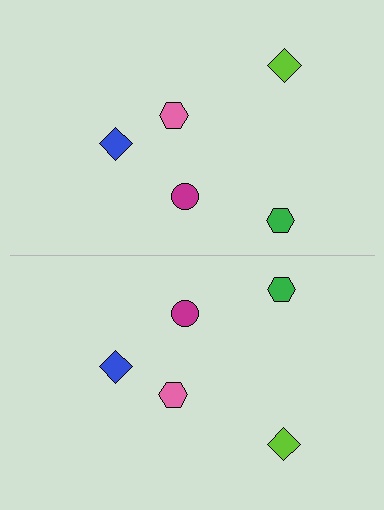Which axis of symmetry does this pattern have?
The pattern has a horizontal axis of symmetry running through the center of the image.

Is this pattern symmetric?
Yes, this pattern has bilateral (reflection) symmetry.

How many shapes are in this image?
There are 10 shapes in this image.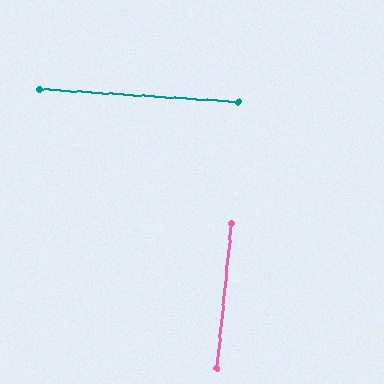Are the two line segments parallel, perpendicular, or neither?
Perpendicular — they meet at approximately 88°.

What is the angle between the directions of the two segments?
Approximately 88 degrees.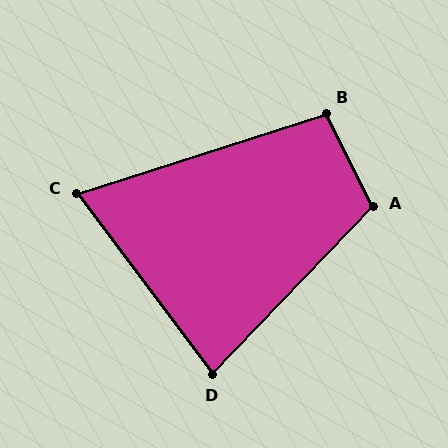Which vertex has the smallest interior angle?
C, at approximately 71 degrees.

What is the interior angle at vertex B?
Approximately 99 degrees (obtuse).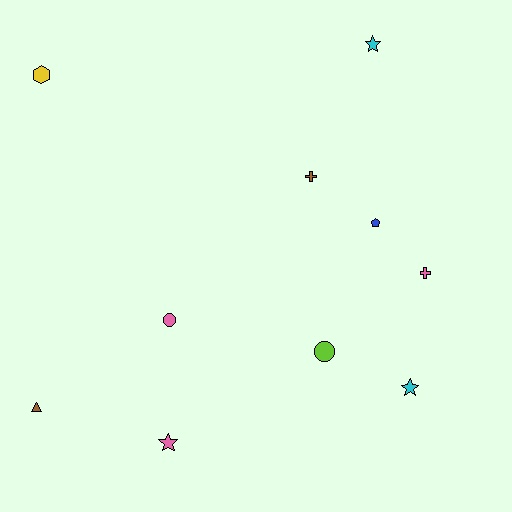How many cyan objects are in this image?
There are 2 cyan objects.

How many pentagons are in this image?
There is 1 pentagon.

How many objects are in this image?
There are 10 objects.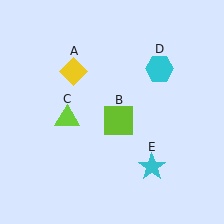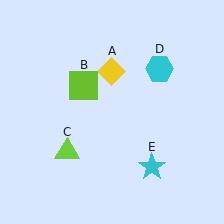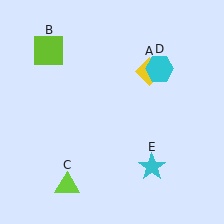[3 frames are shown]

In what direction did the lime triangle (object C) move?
The lime triangle (object C) moved down.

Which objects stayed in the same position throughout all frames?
Cyan hexagon (object D) and cyan star (object E) remained stationary.